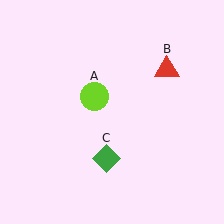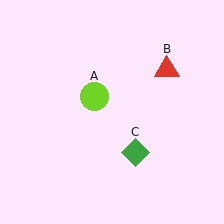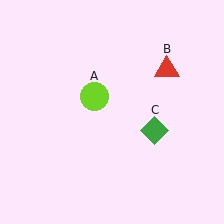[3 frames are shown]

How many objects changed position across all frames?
1 object changed position: green diamond (object C).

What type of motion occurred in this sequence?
The green diamond (object C) rotated counterclockwise around the center of the scene.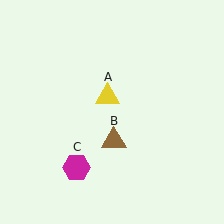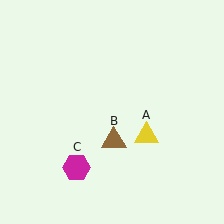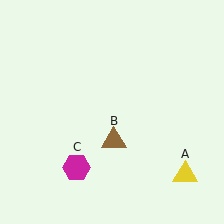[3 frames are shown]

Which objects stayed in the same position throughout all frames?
Brown triangle (object B) and magenta hexagon (object C) remained stationary.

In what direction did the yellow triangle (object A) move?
The yellow triangle (object A) moved down and to the right.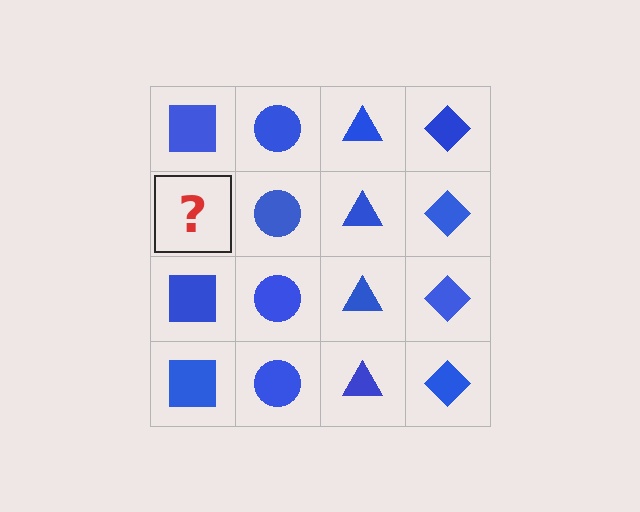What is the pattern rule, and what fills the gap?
The rule is that each column has a consistent shape. The gap should be filled with a blue square.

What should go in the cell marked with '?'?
The missing cell should contain a blue square.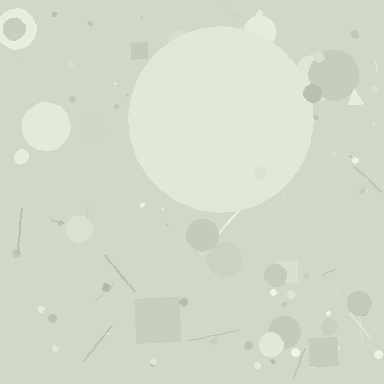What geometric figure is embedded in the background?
A circle is embedded in the background.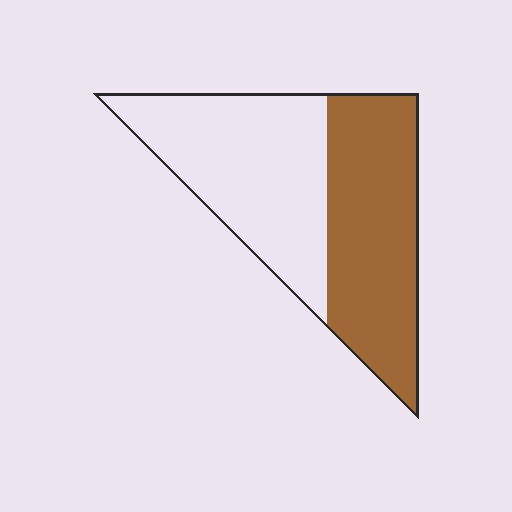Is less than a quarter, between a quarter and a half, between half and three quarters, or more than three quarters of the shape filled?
Between a quarter and a half.